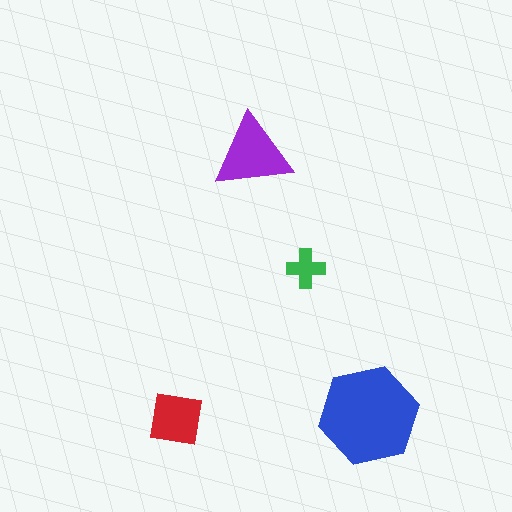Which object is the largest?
The blue hexagon.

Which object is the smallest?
The green cross.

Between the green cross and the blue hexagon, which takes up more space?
The blue hexagon.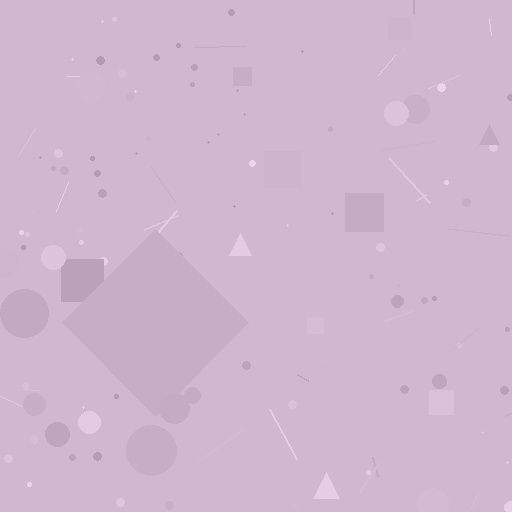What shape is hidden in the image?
A diamond is hidden in the image.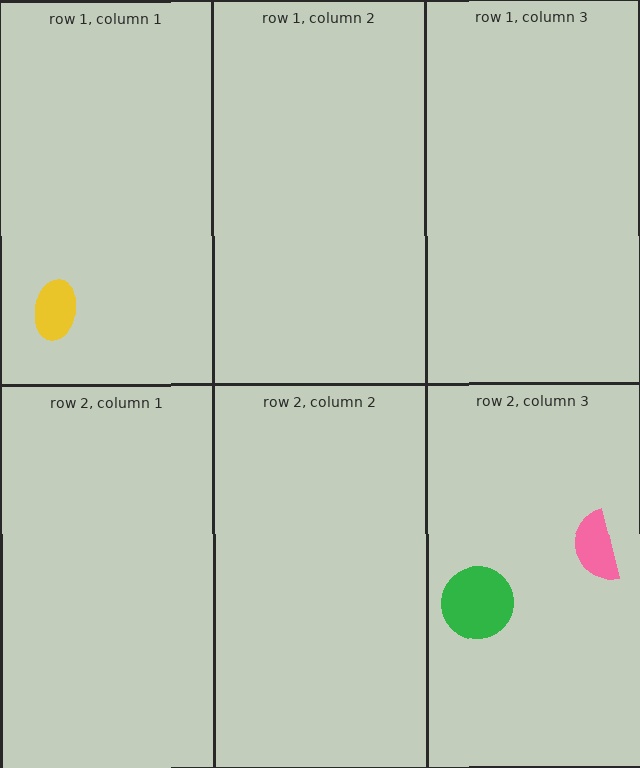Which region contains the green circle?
The row 2, column 3 region.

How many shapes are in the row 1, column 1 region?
1.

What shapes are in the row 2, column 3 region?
The green circle, the pink semicircle.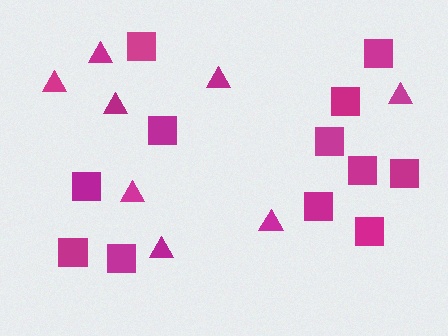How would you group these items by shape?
There are 2 groups: one group of triangles (8) and one group of squares (12).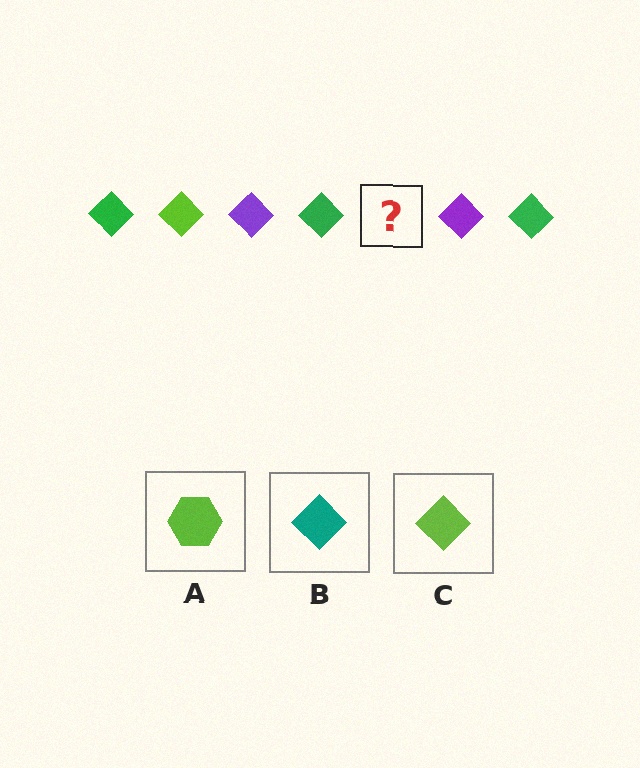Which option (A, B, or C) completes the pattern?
C.